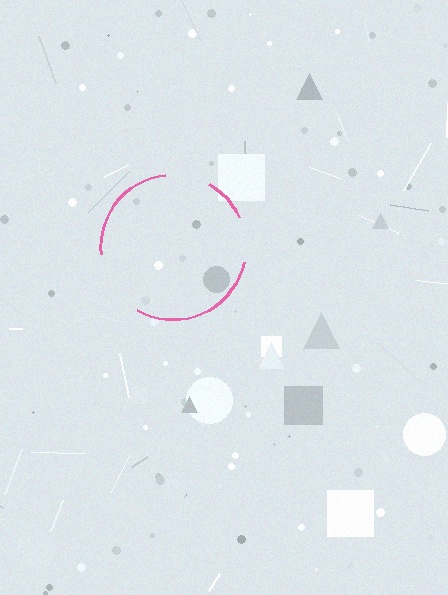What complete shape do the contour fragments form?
The contour fragments form a circle.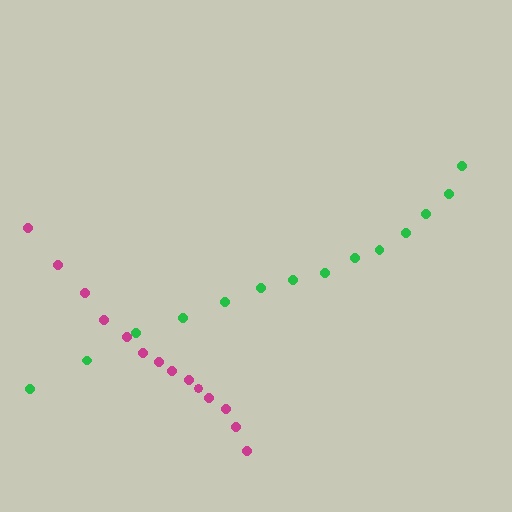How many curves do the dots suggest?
There are 2 distinct paths.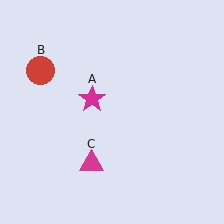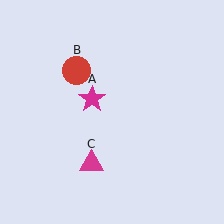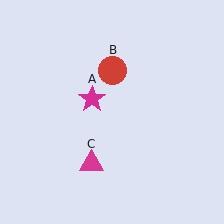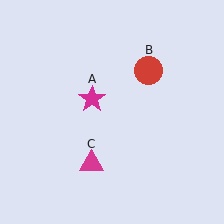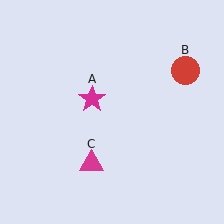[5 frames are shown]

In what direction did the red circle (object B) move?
The red circle (object B) moved right.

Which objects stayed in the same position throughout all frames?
Magenta star (object A) and magenta triangle (object C) remained stationary.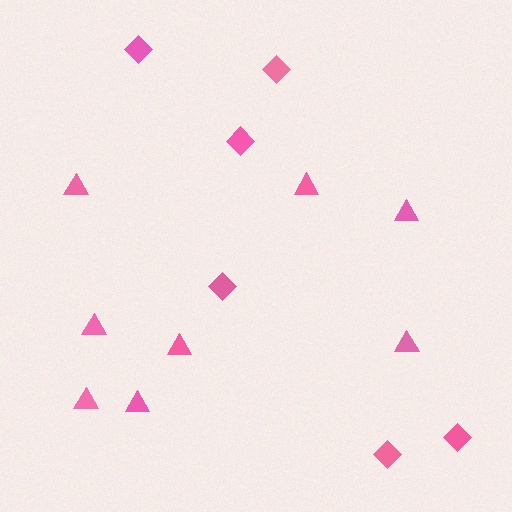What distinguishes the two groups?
There are 2 groups: one group of triangles (8) and one group of diamonds (6).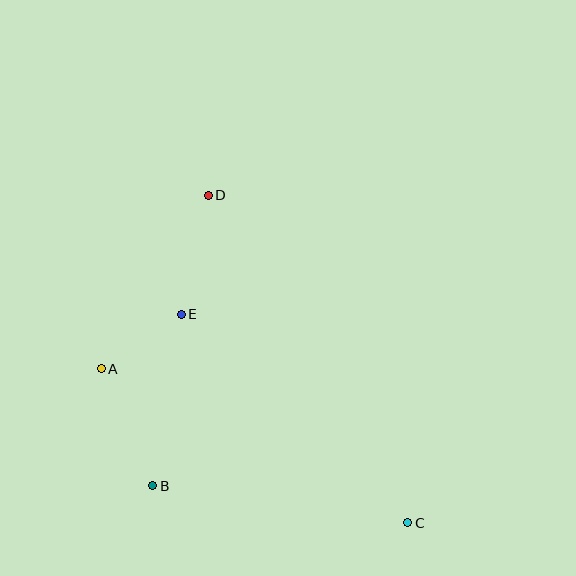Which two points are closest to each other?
Points A and E are closest to each other.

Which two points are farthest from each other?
Points C and D are farthest from each other.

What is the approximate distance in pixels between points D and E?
The distance between D and E is approximately 122 pixels.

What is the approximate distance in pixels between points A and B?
The distance between A and B is approximately 128 pixels.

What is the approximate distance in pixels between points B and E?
The distance between B and E is approximately 174 pixels.